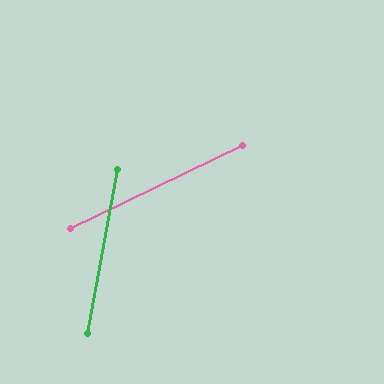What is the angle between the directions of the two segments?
Approximately 54 degrees.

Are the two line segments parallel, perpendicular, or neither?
Neither parallel nor perpendicular — they differ by about 54°.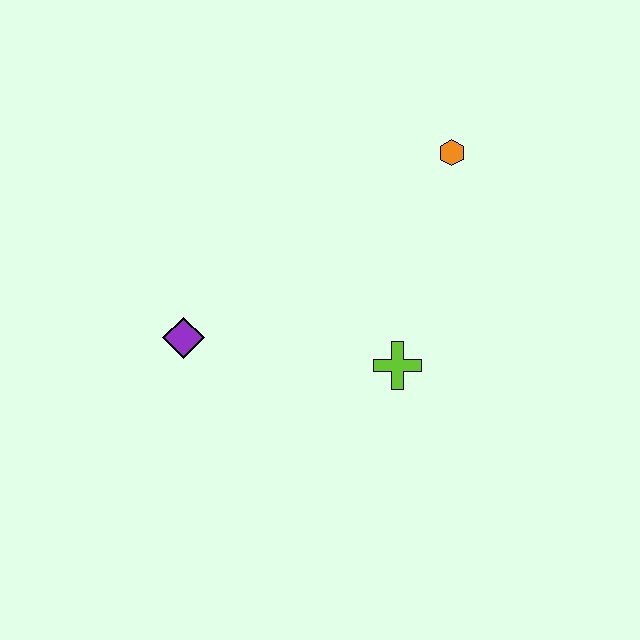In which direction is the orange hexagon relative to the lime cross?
The orange hexagon is above the lime cross.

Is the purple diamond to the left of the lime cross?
Yes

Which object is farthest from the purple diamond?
The orange hexagon is farthest from the purple diamond.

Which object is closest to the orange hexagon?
The lime cross is closest to the orange hexagon.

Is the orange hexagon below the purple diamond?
No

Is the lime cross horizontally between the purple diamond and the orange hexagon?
Yes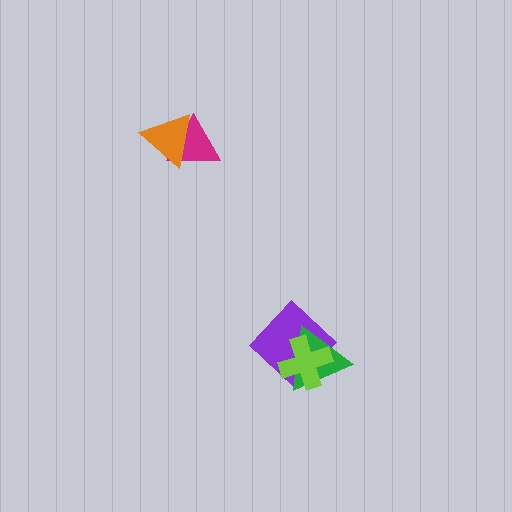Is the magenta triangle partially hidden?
Yes, it is partially covered by another shape.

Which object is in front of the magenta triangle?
The orange triangle is in front of the magenta triangle.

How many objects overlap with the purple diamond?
2 objects overlap with the purple diamond.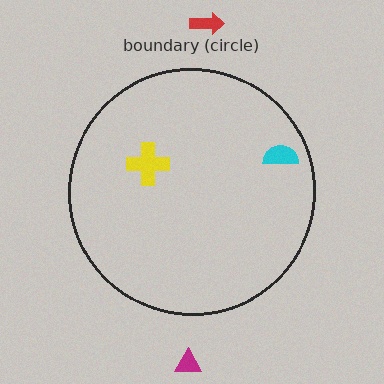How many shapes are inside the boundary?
2 inside, 2 outside.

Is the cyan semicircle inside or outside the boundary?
Inside.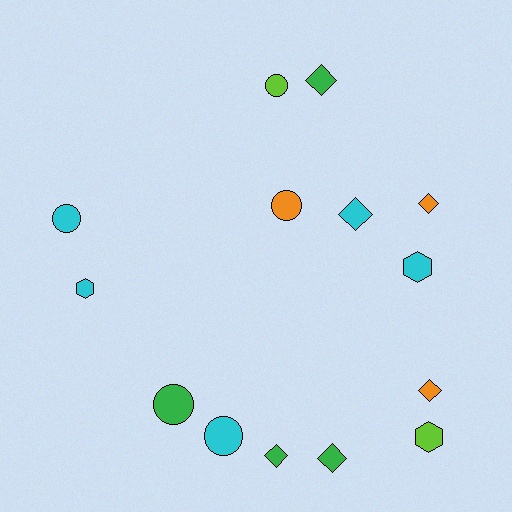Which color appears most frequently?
Cyan, with 5 objects.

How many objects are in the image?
There are 14 objects.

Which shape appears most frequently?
Diamond, with 6 objects.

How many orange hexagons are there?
There are no orange hexagons.